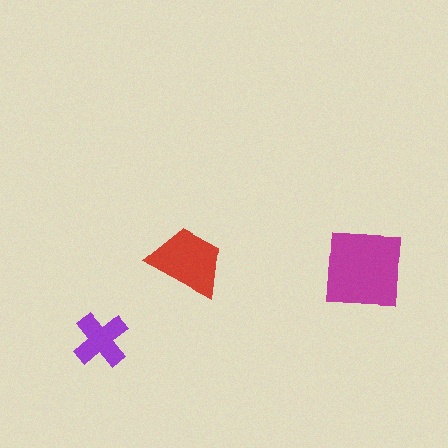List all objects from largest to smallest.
The magenta square, the red trapezoid, the purple cross.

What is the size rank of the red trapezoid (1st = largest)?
2nd.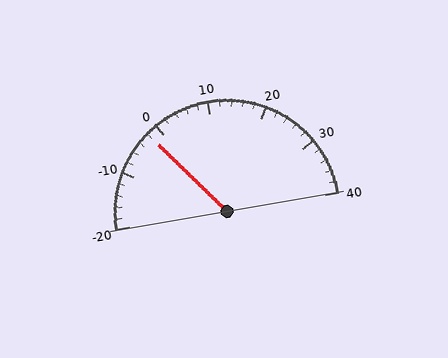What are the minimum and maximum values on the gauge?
The gauge ranges from -20 to 40.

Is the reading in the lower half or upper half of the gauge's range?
The reading is in the lower half of the range (-20 to 40).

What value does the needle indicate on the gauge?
The needle indicates approximately -2.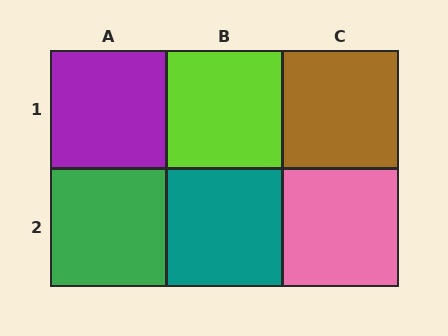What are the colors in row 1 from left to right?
Purple, lime, brown.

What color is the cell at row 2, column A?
Green.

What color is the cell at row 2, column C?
Pink.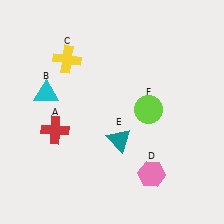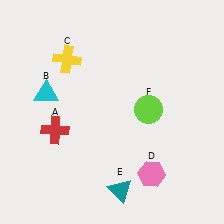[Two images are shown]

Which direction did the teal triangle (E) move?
The teal triangle (E) moved down.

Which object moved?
The teal triangle (E) moved down.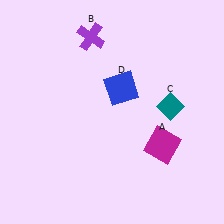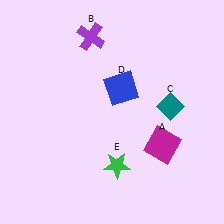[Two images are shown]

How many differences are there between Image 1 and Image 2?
There is 1 difference between the two images.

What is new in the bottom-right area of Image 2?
A green star (E) was added in the bottom-right area of Image 2.